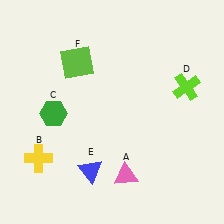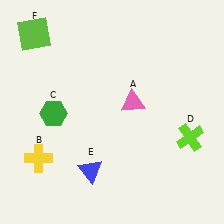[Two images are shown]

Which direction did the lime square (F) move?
The lime square (F) moved left.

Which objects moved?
The objects that moved are: the pink triangle (A), the lime cross (D), the lime square (F).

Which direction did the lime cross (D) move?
The lime cross (D) moved down.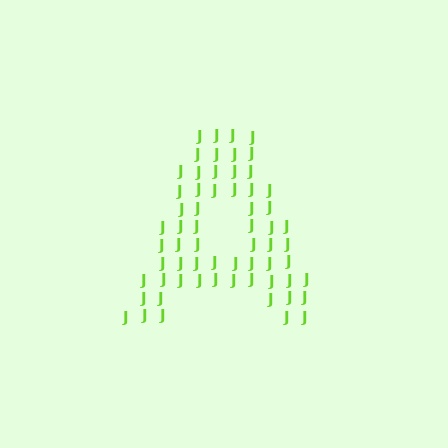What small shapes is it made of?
It is made of small letter J's.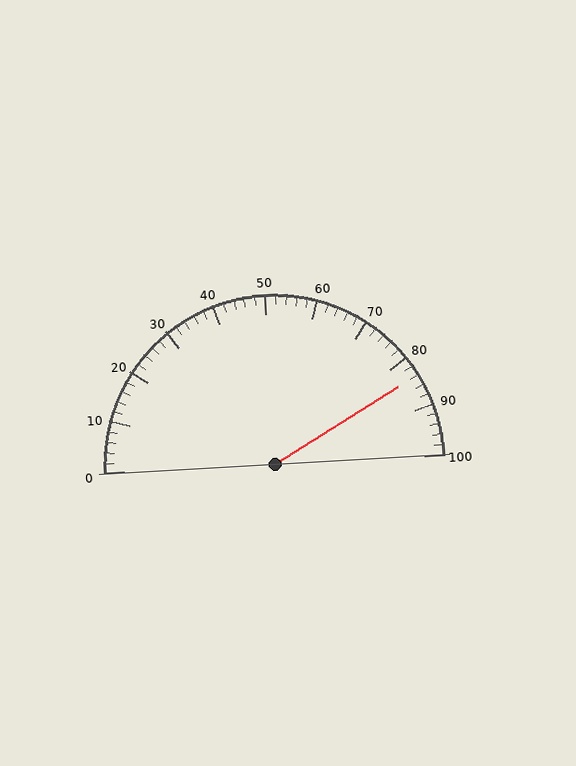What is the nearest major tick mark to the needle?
The nearest major tick mark is 80.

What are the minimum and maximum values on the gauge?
The gauge ranges from 0 to 100.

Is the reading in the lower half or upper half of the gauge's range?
The reading is in the upper half of the range (0 to 100).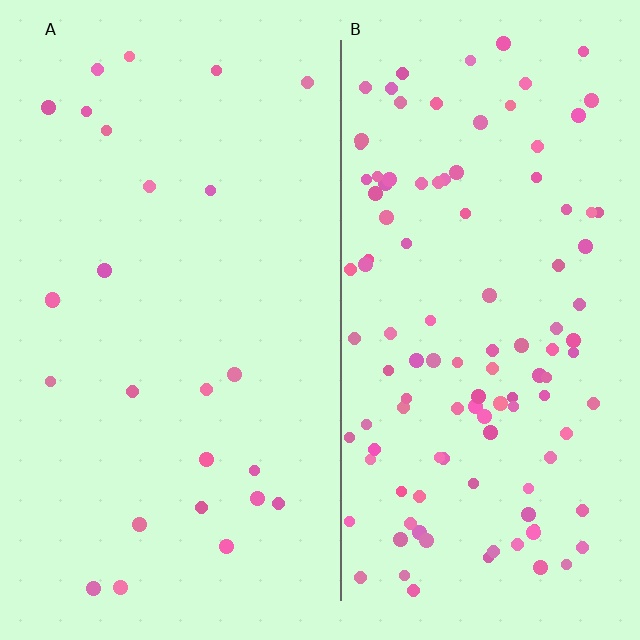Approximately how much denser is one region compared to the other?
Approximately 4.5× — region B over region A.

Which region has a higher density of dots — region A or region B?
B (the right).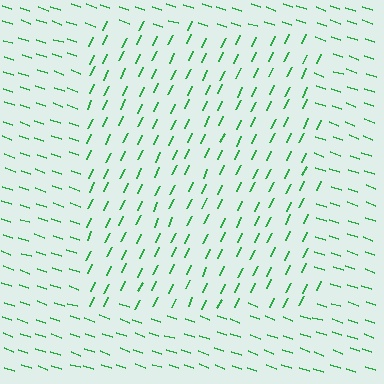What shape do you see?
I see a rectangle.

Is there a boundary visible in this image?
Yes, there is a texture boundary formed by a change in line orientation.